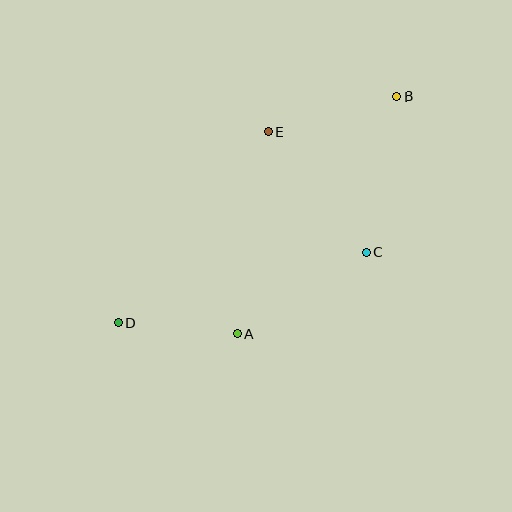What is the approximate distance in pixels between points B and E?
The distance between B and E is approximately 134 pixels.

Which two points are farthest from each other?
Points B and D are farthest from each other.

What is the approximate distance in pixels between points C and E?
The distance between C and E is approximately 156 pixels.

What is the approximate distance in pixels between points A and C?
The distance between A and C is approximately 153 pixels.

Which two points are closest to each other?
Points A and D are closest to each other.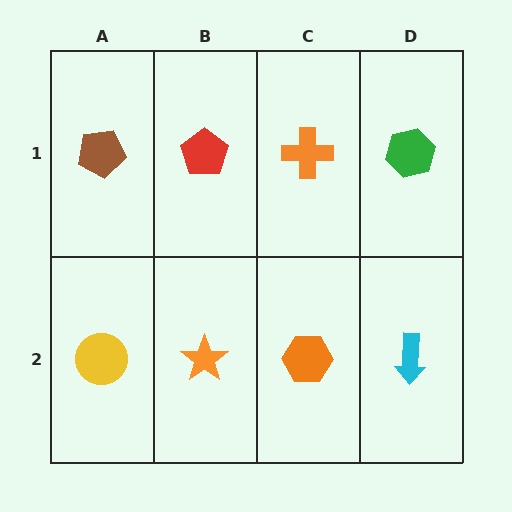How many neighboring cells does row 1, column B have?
3.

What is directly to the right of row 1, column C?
A green hexagon.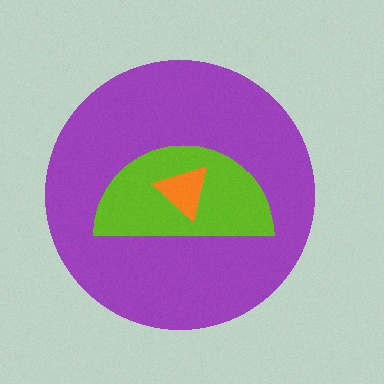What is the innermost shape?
The orange triangle.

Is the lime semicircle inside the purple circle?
Yes.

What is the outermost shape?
The purple circle.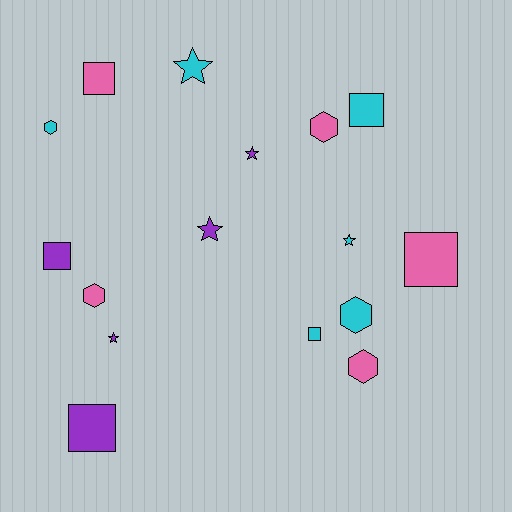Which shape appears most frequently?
Square, with 6 objects.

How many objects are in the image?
There are 16 objects.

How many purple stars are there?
There are 3 purple stars.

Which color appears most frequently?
Cyan, with 6 objects.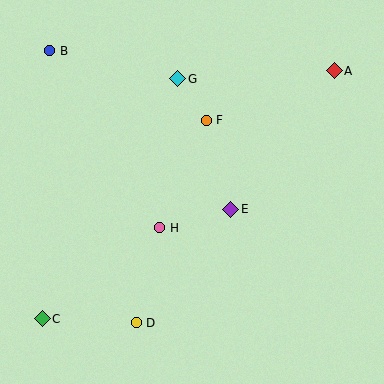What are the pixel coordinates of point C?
Point C is at (42, 319).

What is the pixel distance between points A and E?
The distance between A and E is 173 pixels.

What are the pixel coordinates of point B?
Point B is at (50, 51).